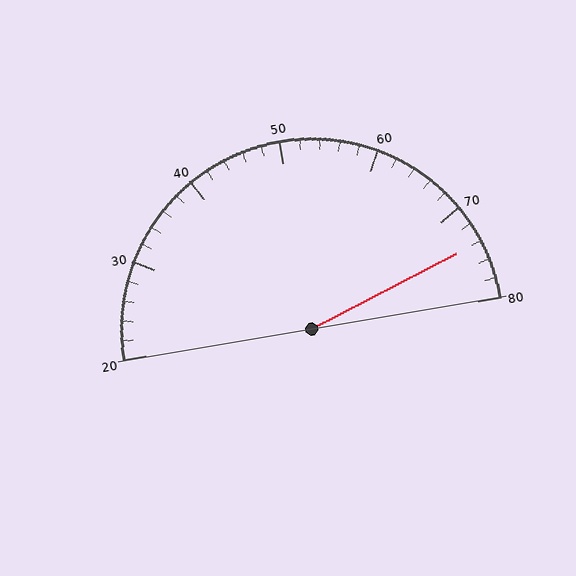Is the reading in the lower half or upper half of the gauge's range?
The reading is in the upper half of the range (20 to 80).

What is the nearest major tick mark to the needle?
The nearest major tick mark is 70.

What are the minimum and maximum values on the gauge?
The gauge ranges from 20 to 80.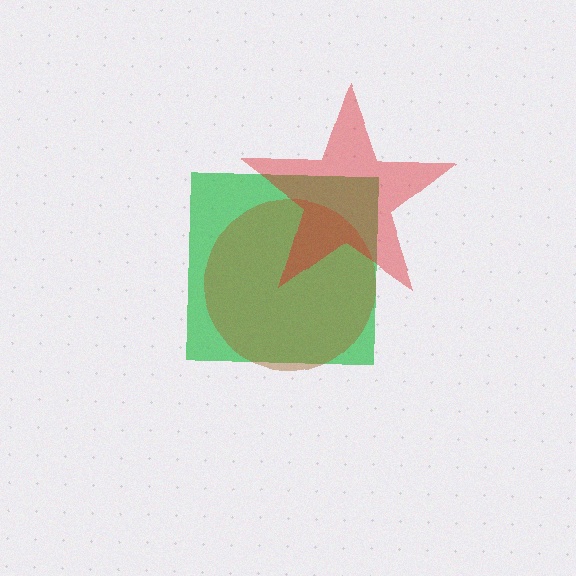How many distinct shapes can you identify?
There are 3 distinct shapes: a green square, a brown circle, a red star.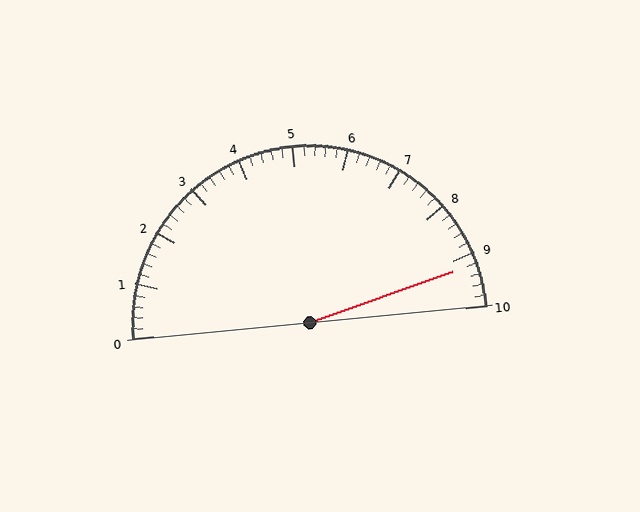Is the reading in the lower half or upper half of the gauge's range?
The reading is in the upper half of the range (0 to 10).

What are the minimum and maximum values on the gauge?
The gauge ranges from 0 to 10.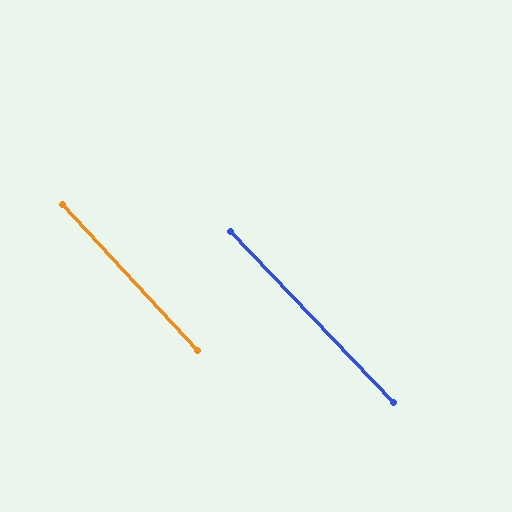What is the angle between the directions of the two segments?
Approximately 1 degree.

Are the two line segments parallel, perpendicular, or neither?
Parallel — their directions differ by only 0.8°.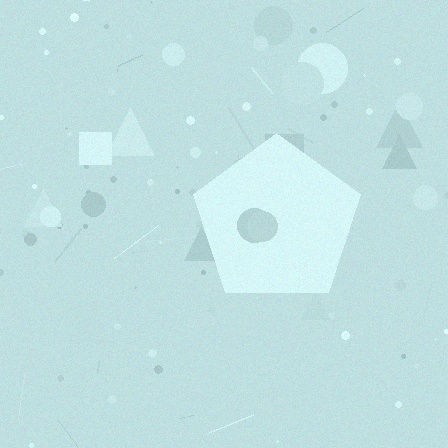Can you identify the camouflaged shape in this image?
The camouflaged shape is a pentagon.